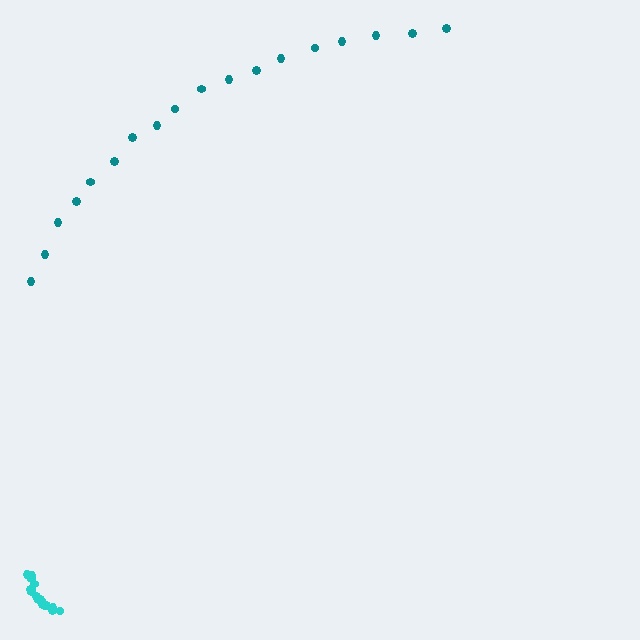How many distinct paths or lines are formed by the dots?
There are 2 distinct paths.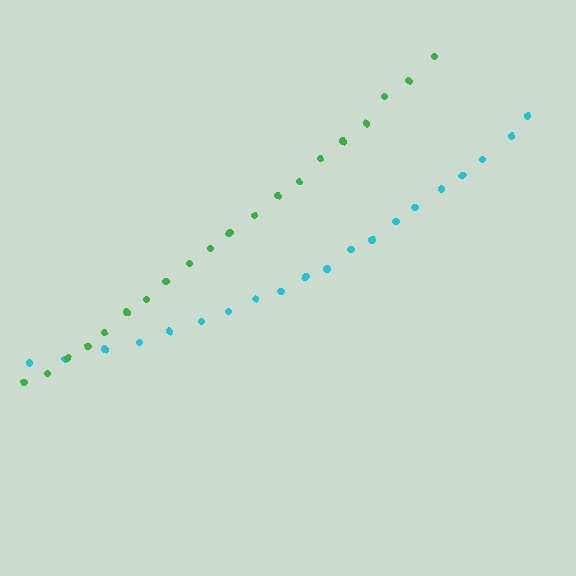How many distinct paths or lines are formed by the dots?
There are 2 distinct paths.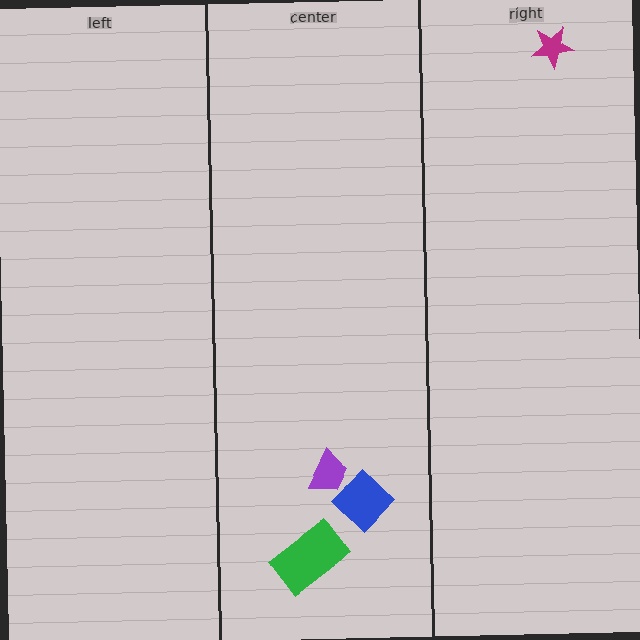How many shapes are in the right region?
1.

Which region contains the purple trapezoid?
The center region.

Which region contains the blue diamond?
The center region.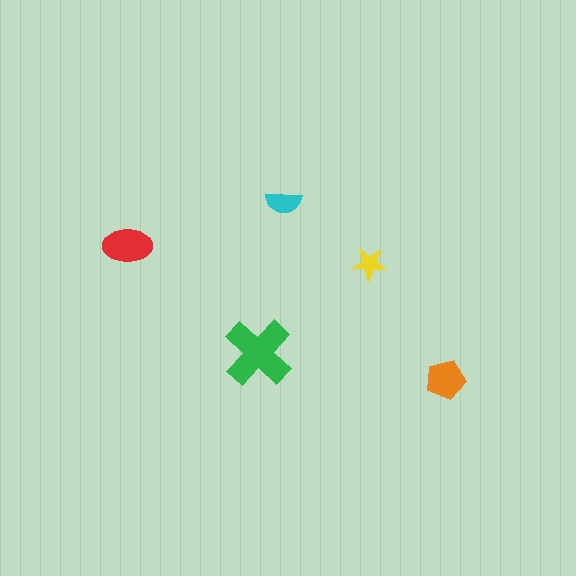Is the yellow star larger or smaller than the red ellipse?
Smaller.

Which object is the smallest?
The yellow star.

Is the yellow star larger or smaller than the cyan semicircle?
Smaller.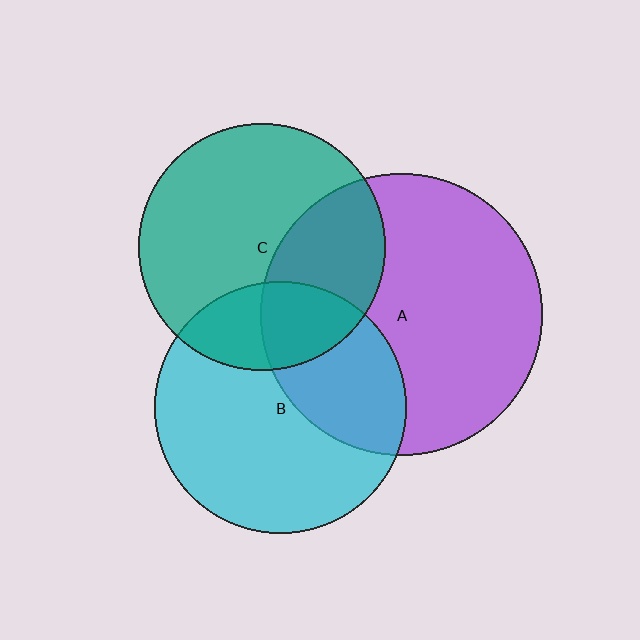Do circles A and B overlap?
Yes.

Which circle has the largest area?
Circle A (purple).